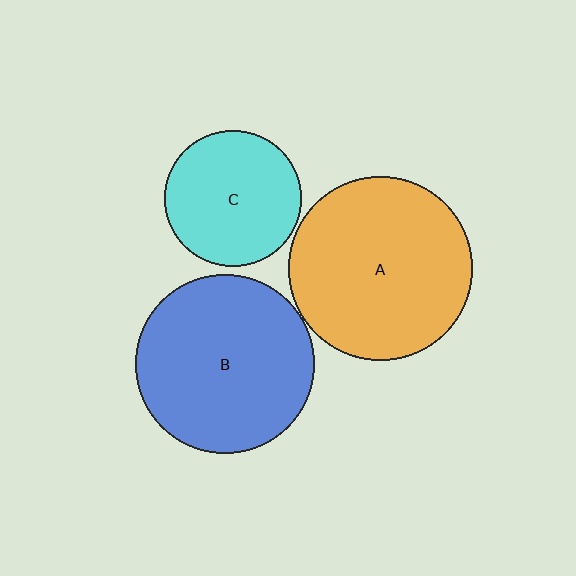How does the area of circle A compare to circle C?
Approximately 1.8 times.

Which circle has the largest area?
Circle A (orange).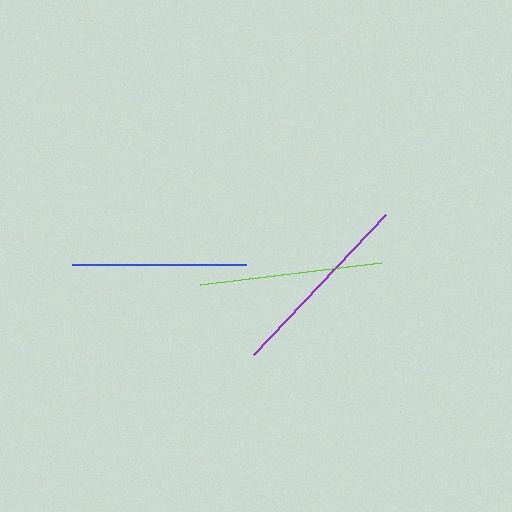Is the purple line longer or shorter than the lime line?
The purple line is longer than the lime line.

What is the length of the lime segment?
The lime segment is approximately 183 pixels long.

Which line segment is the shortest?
The blue line is the shortest at approximately 174 pixels.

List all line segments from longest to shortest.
From longest to shortest: purple, lime, blue.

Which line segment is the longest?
The purple line is the longest at approximately 192 pixels.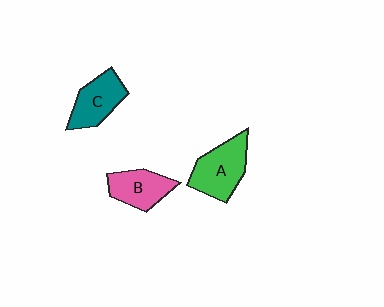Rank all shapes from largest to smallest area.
From largest to smallest: A (green), C (teal), B (pink).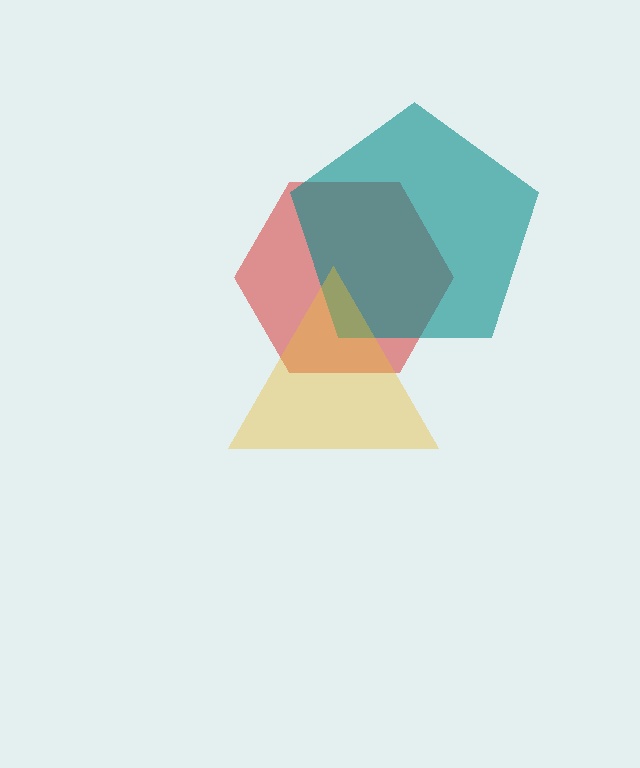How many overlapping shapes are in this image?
There are 3 overlapping shapes in the image.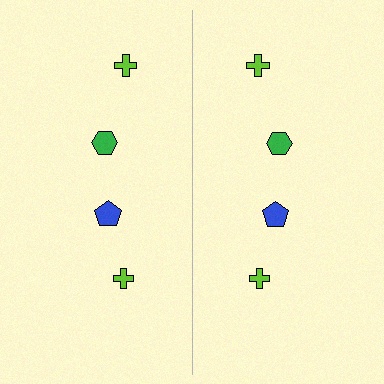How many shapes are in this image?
There are 8 shapes in this image.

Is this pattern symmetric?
Yes, this pattern has bilateral (reflection) symmetry.